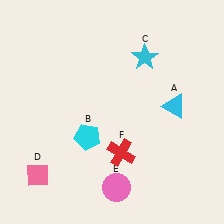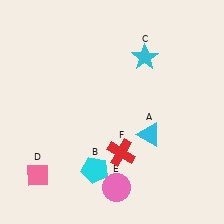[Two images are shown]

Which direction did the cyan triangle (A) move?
The cyan triangle (A) moved down.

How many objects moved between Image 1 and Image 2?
2 objects moved between the two images.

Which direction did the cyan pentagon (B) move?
The cyan pentagon (B) moved down.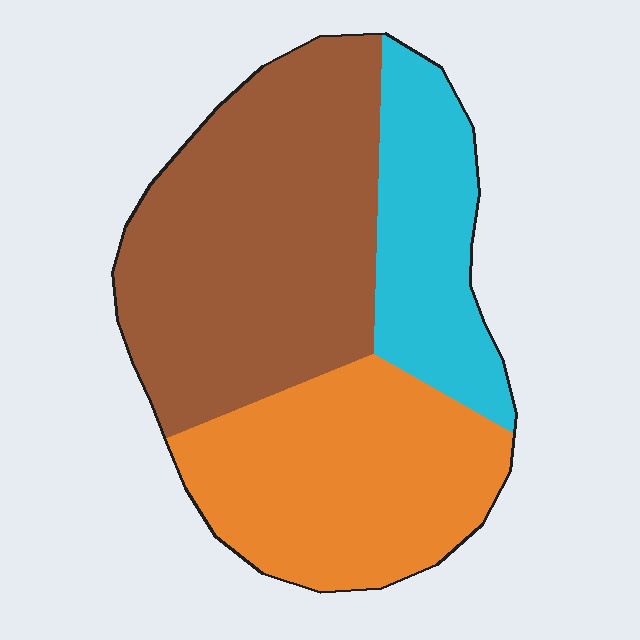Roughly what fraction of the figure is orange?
Orange takes up about one third (1/3) of the figure.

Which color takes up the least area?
Cyan, at roughly 20%.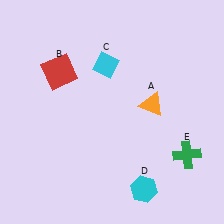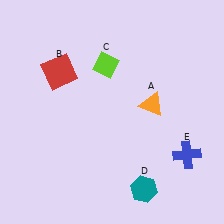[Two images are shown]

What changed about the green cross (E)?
In Image 1, E is green. In Image 2, it changed to blue.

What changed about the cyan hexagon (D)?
In Image 1, D is cyan. In Image 2, it changed to teal.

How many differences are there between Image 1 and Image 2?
There are 3 differences between the two images.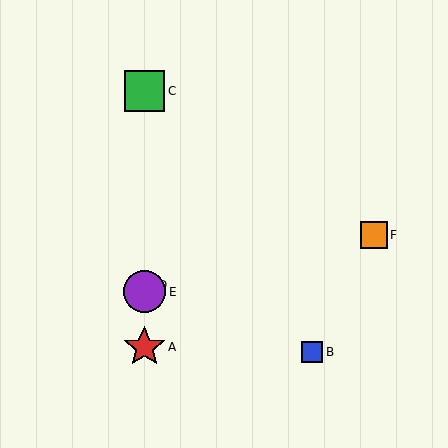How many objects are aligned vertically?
4 objects (A, C, D, E) are aligned vertically.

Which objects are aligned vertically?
Objects A, C, D, E are aligned vertically.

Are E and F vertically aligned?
No, E is at x≈144 and F is at x≈374.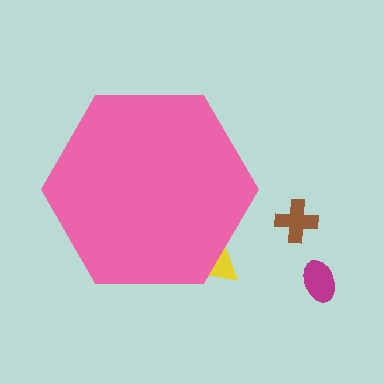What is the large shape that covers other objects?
A pink hexagon.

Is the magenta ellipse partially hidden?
No, the magenta ellipse is fully visible.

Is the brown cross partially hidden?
No, the brown cross is fully visible.